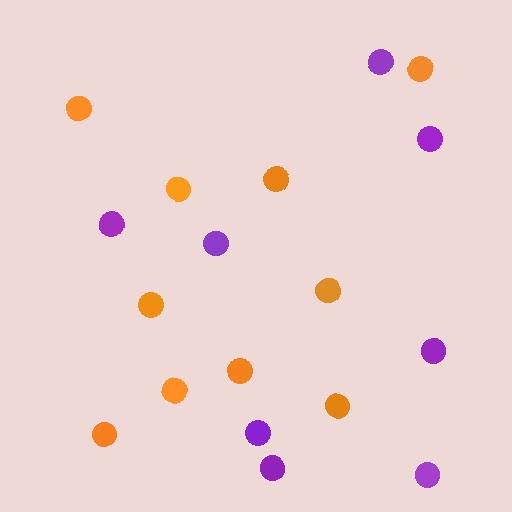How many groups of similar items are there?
There are 2 groups: one group of purple circles (8) and one group of orange circles (10).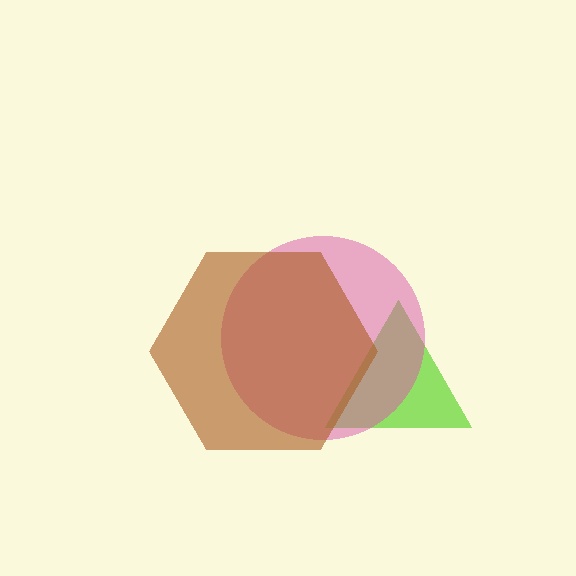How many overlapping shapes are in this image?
There are 3 overlapping shapes in the image.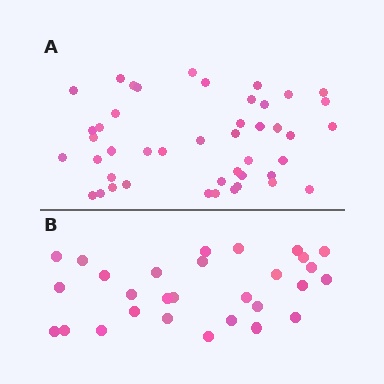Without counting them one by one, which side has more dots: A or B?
Region A (the top region) has more dots.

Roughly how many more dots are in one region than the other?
Region A has approximately 15 more dots than region B.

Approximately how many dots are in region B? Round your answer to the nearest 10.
About 30 dots. (The exact count is 29, which rounds to 30.)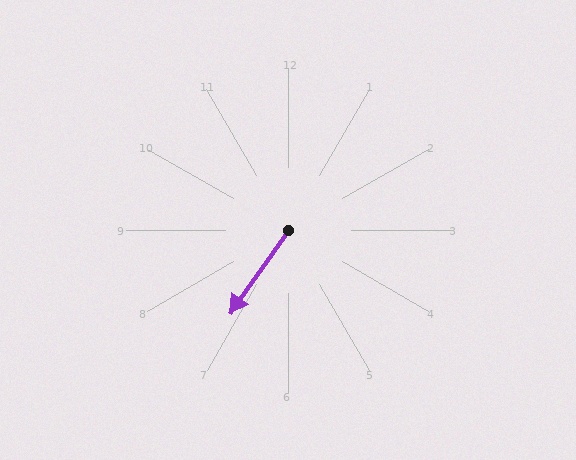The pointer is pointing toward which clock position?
Roughly 7 o'clock.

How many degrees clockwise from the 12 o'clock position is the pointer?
Approximately 215 degrees.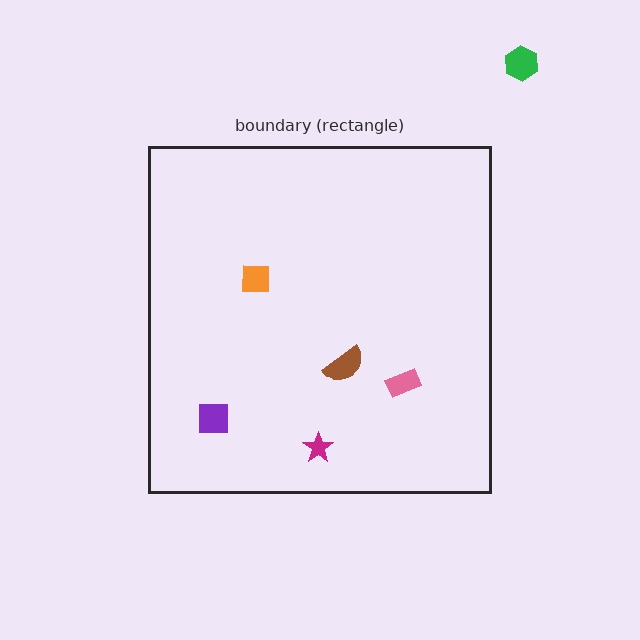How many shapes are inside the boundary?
5 inside, 1 outside.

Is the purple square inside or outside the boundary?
Inside.